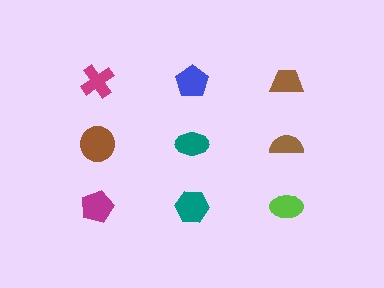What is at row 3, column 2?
A teal hexagon.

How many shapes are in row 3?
3 shapes.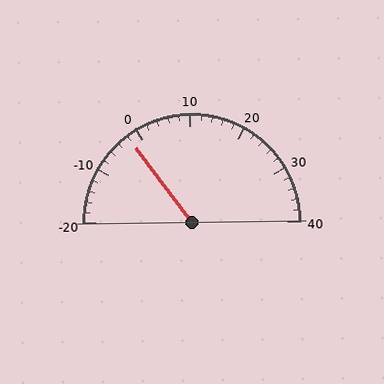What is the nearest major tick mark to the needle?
The nearest major tick mark is 0.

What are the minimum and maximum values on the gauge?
The gauge ranges from -20 to 40.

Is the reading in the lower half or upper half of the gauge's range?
The reading is in the lower half of the range (-20 to 40).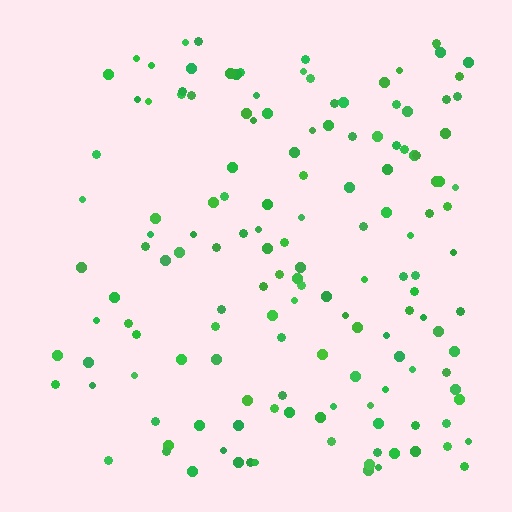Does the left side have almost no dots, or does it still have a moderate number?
Still a moderate number, just noticeably fewer than the right.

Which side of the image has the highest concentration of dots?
The right.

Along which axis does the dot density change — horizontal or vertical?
Horizontal.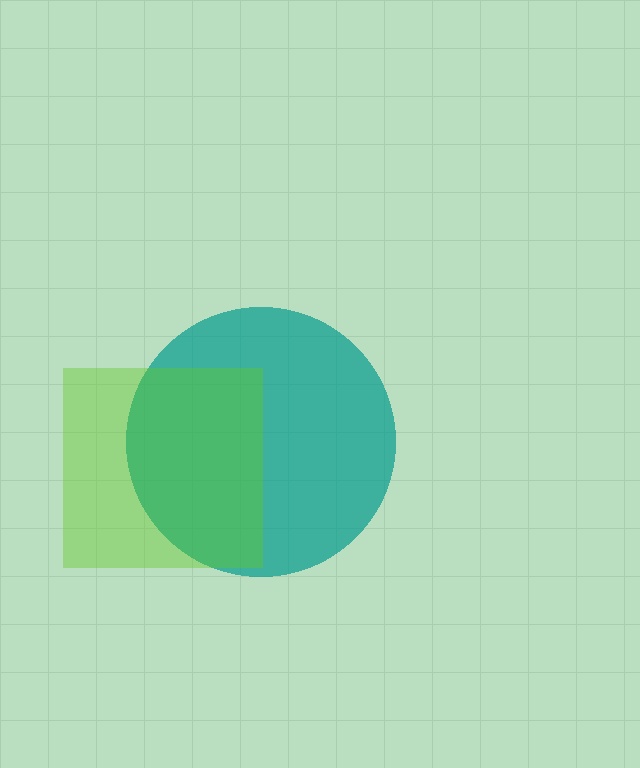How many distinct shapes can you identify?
There are 2 distinct shapes: a teal circle, a lime square.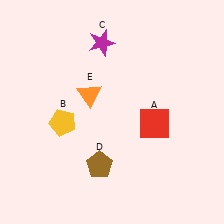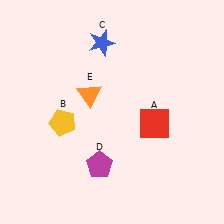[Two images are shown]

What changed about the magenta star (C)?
In Image 1, C is magenta. In Image 2, it changed to blue.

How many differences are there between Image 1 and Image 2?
There are 2 differences between the two images.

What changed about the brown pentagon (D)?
In Image 1, D is brown. In Image 2, it changed to magenta.